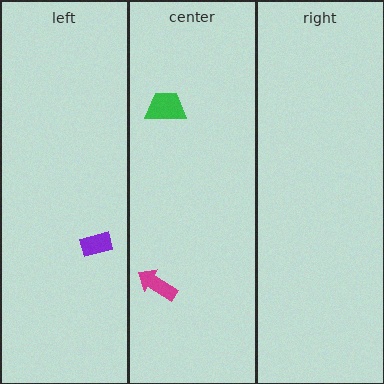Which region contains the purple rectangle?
The left region.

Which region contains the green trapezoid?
The center region.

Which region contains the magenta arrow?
The center region.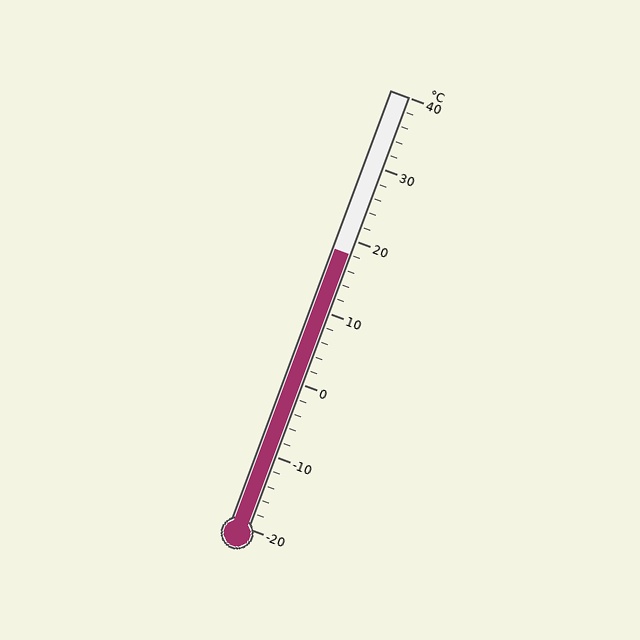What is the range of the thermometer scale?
The thermometer scale ranges from -20°C to 40°C.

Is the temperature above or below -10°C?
The temperature is above -10°C.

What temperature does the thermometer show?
The thermometer shows approximately 18°C.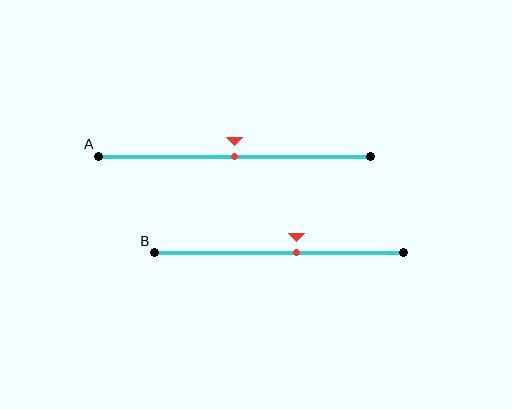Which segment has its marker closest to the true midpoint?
Segment A has its marker closest to the true midpoint.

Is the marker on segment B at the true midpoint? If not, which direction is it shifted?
No, the marker on segment B is shifted to the right by about 7% of the segment length.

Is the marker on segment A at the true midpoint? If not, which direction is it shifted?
Yes, the marker on segment A is at the true midpoint.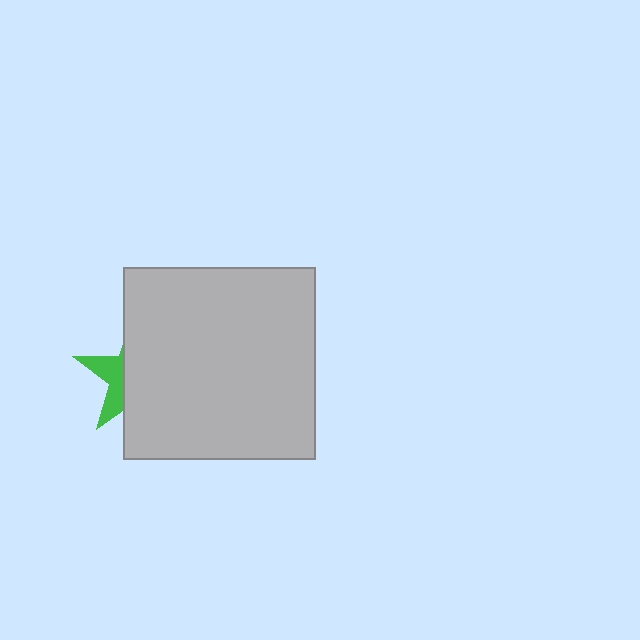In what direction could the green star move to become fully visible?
The green star could move left. That would shift it out from behind the light gray square entirely.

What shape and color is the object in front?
The object in front is a light gray square.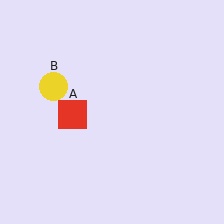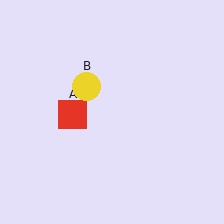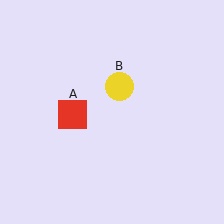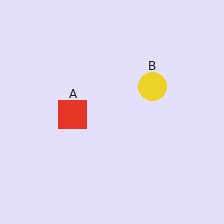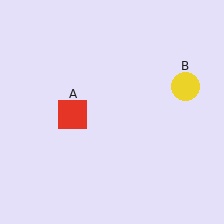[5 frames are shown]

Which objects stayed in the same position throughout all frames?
Red square (object A) remained stationary.